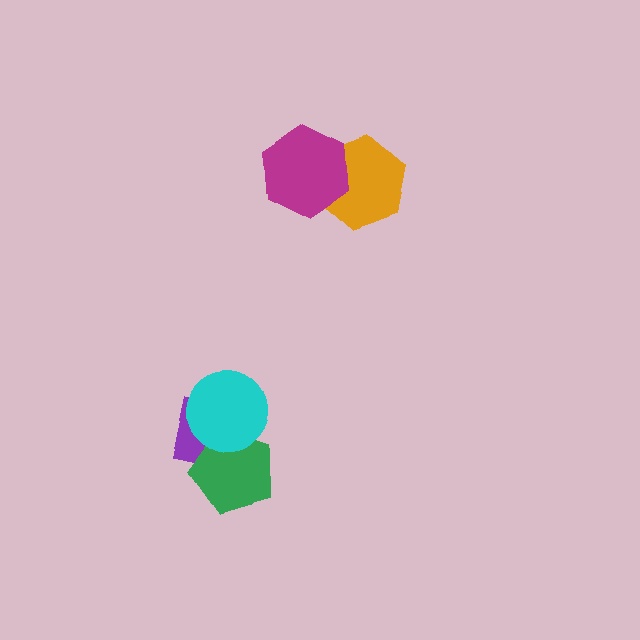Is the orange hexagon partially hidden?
Yes, it is partially covered by another shape.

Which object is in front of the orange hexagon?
The magenta hexagon is in front of the orange hexagon.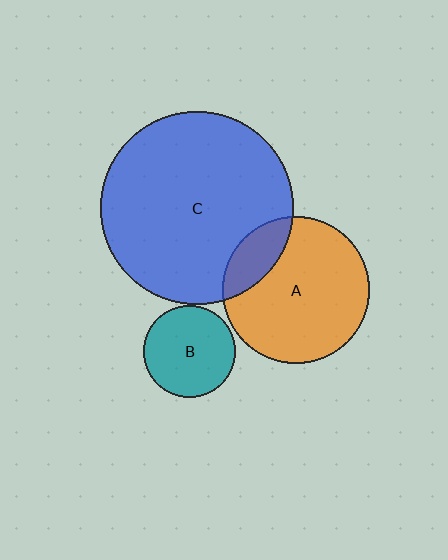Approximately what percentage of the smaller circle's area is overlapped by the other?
Approximately 20%.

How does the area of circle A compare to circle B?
Approximately 2.6 times.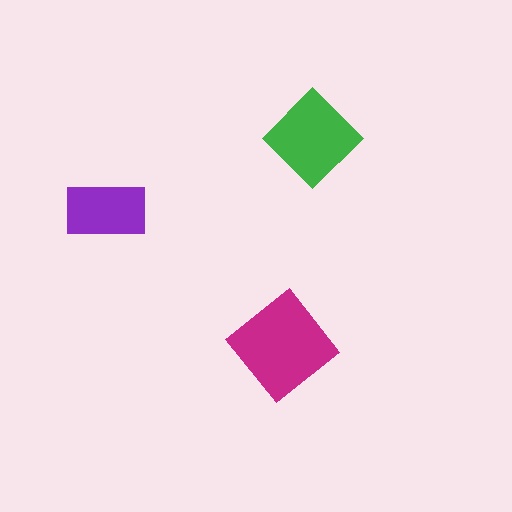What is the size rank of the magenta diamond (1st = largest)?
1st.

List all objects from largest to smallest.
The magenta diamond, the green diamond, the purple rectangle.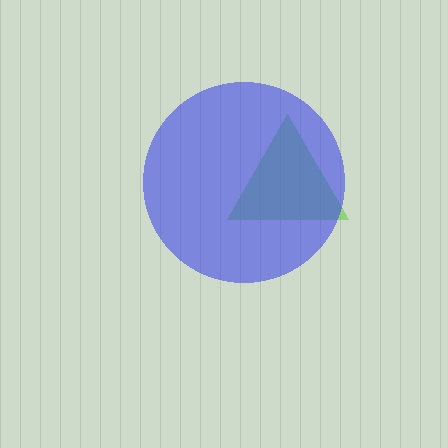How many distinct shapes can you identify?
There are 2 distinct shapes: a lime triangle, a blue circle.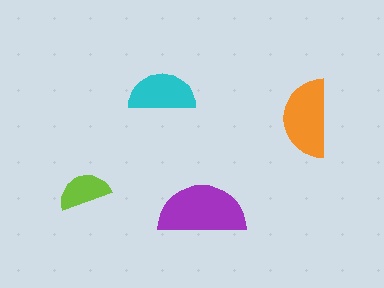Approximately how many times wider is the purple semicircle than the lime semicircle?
About 1.5 times wider.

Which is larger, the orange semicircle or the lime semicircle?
The orange one.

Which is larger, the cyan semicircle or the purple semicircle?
The purple one.